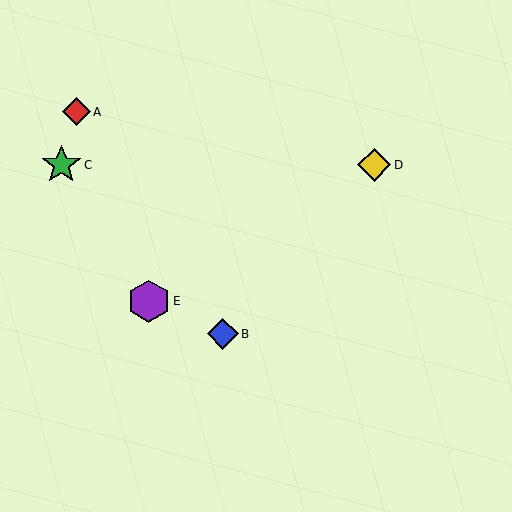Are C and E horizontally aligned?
No, C is at y≈165 and E is at y≈301.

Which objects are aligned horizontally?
Objects C, D are aligned horizontally.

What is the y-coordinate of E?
Object E is at y≈301.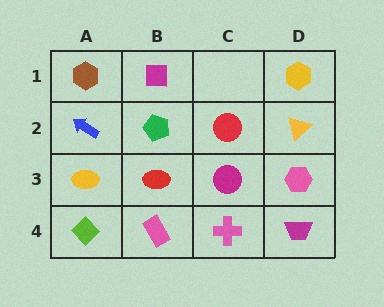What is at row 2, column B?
A green pentagon.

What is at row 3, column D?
A pink hexagon.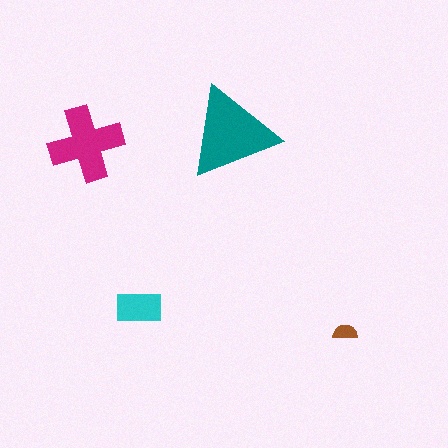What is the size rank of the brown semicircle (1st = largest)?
4th.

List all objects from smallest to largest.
The brown semicircle, the cyan rectangle, the magenta cross, the teal triangle.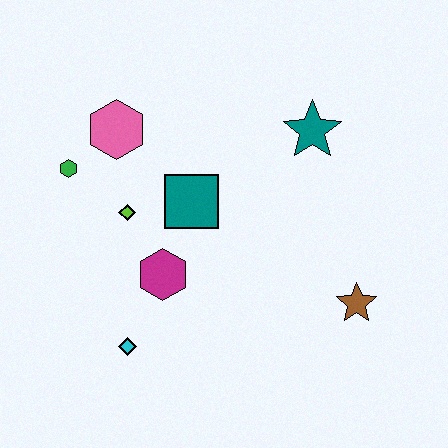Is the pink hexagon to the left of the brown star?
Yes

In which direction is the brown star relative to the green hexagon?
The brown star is to the right of the green hexagon.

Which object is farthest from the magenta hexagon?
The teal star is farthest from the magenta hexagon.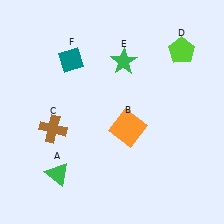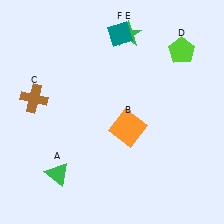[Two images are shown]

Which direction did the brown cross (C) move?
The brown cross (C) moved up.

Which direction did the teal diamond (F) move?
The teal diamond (F) moved right.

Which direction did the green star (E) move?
The green star (E) moved up.